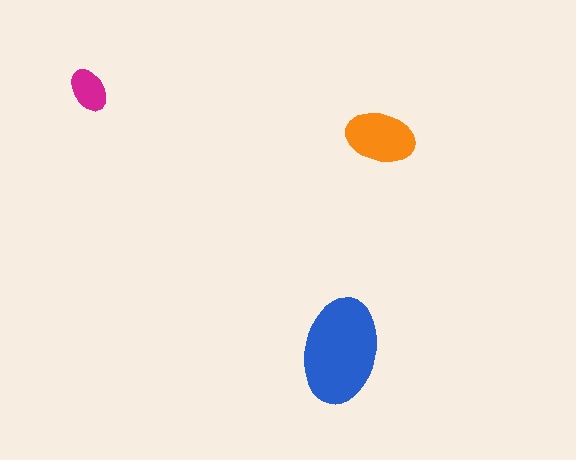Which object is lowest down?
The blue ellipse is bottommost.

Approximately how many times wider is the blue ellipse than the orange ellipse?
About 1.5 times wider.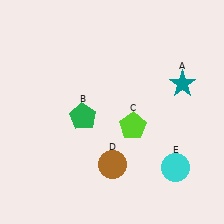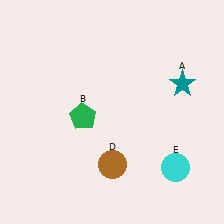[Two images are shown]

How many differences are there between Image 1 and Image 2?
There is 1 difference between the two images.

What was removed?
The lime pentagon (C) was removed in Image 2.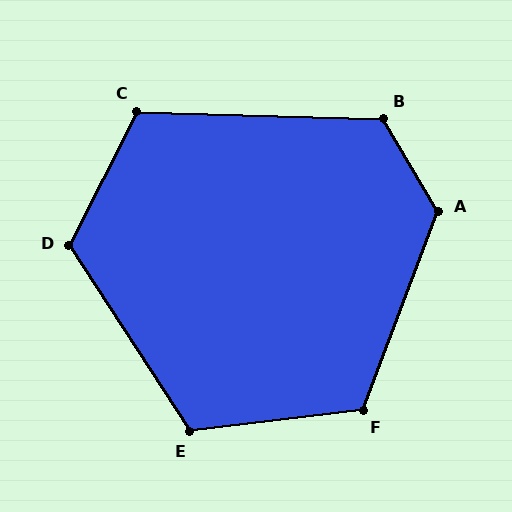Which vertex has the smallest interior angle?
C, at approximately 115 degrees.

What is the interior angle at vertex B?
Approximately 122 degrees (obtuse).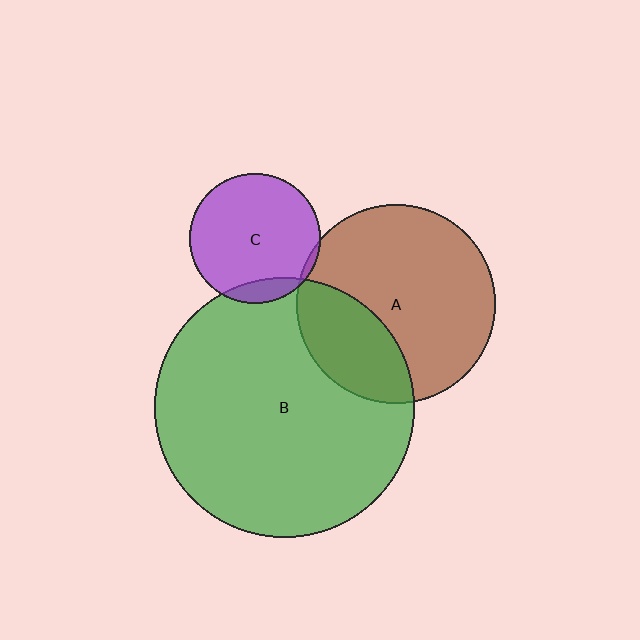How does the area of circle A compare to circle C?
Approximately 2.3 times.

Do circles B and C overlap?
Yes.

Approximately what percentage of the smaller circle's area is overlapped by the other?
Approximately 10%.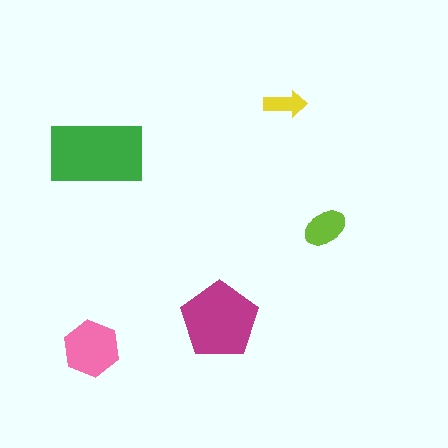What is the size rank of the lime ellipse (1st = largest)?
4th.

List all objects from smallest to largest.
The yellow arrow, the lime ellipse, the pink hexagon, the magenta pentagon, the green rectangle.